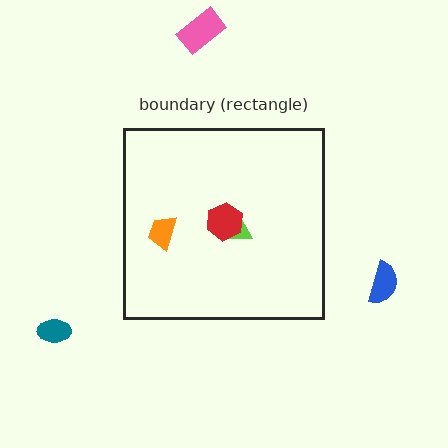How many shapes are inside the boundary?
3 inside, 3 outside.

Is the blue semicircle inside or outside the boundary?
Outside.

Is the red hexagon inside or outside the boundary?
Inside.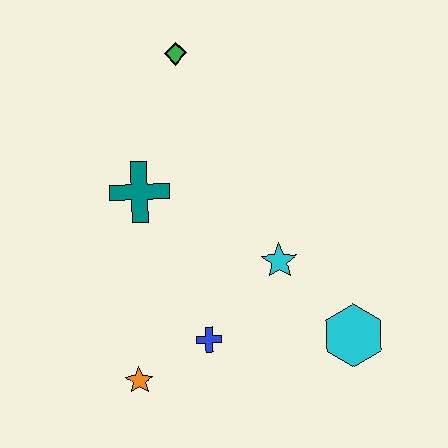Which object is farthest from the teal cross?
The cyan hexagon is farthest from the teal cross.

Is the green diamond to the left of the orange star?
No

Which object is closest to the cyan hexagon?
The cyan star is closest to the cyan hexagon.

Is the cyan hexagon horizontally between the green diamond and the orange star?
No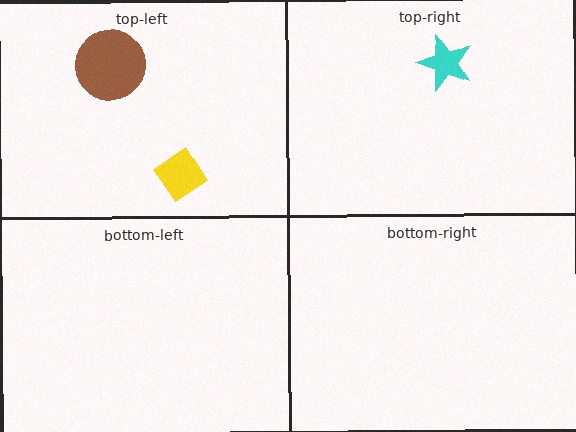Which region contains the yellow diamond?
The top-left region.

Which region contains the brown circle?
The top-left region.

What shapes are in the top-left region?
The brown circle, the yellow diamond.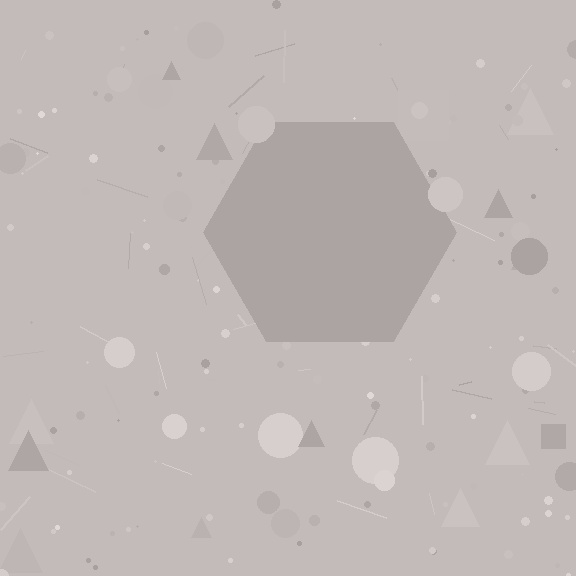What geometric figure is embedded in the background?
A hexagon is embedded in the background.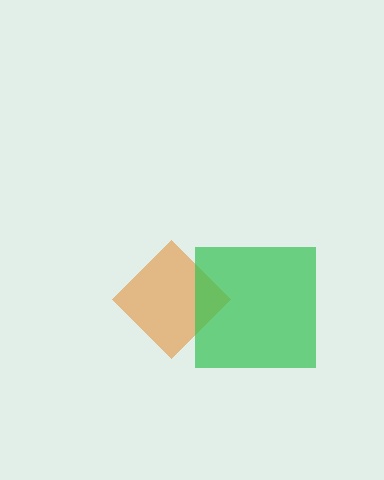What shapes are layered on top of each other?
The layered shapes are: an orange diamond, a green square.